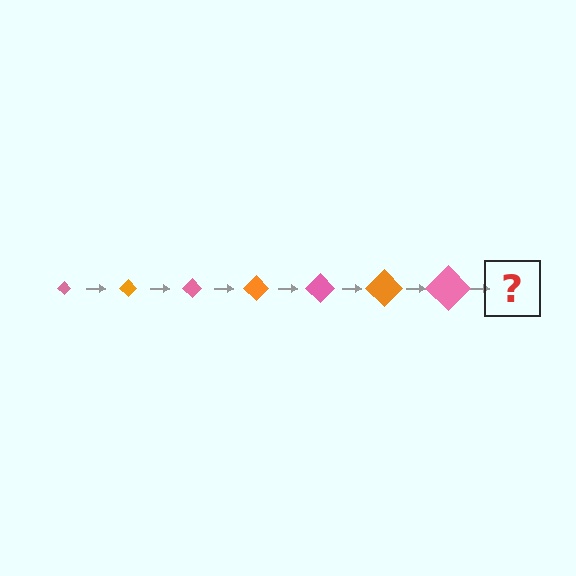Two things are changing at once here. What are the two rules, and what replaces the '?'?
The two rules are that the diamond grows larger each step and the color cycles through pink and orange. The '?' should be an orange diamond, larger than the previous one.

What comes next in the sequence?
The next element should be an orange diamond, larger than the previous one.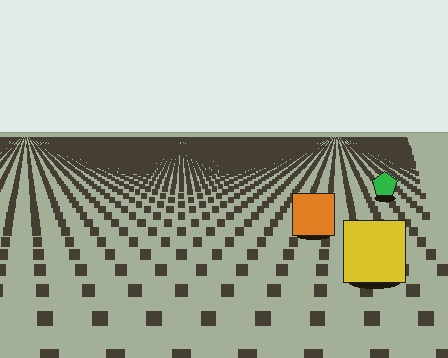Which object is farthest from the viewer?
The green pentagon is farthest from the viewer. It appears smaller and the ground texture around it is denser.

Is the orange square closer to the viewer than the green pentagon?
Yes. The orange square is closer — you can tell from the texture gradient: the ground texture is coarser near it.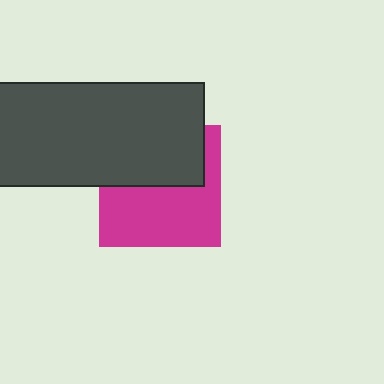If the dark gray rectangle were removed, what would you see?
You would see the complete magenta square.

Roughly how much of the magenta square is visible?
About half of it is visible (roughly 56%).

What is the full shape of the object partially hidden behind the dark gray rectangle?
The partially hidden object is a magenta square.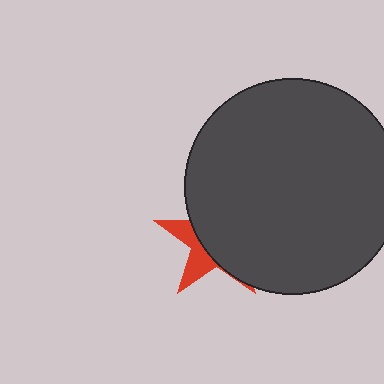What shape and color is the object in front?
The object in front is a dark gray circle.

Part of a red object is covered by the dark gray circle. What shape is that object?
It is a star.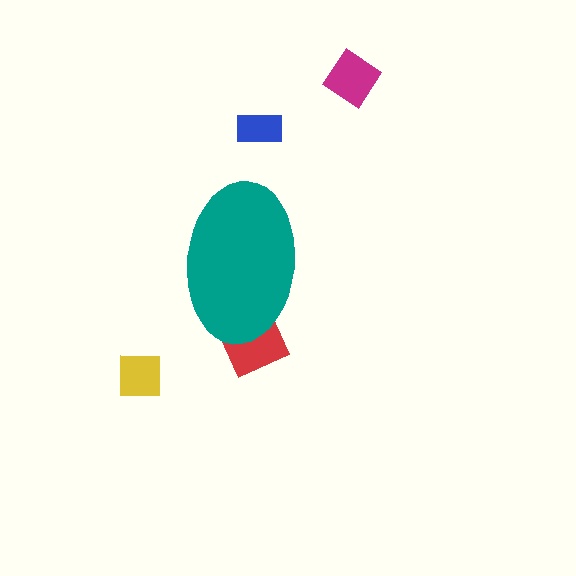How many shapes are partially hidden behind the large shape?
1 shape is partially hidden.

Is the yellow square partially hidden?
No, the yellow square is fully visible.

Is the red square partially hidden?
Yes, the red square is partially hidden behind the teal ellipse.